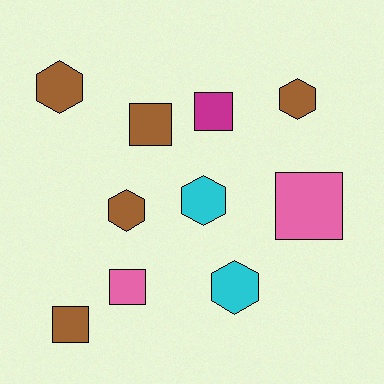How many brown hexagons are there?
There are 3 brown hexagons.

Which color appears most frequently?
Brown, with 5 objects.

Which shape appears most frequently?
Hexagon, with 5 objects.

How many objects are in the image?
There are 10 objects.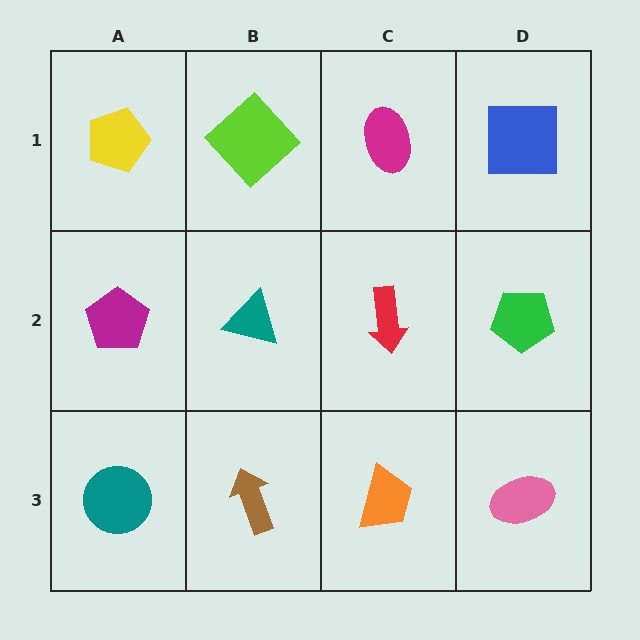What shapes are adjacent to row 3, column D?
A green pentagon (row 2, column D), an orange trapezoid (row 3, column C).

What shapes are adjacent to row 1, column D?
A green pentagon (row 2, column D), a magenta ellipse (row 1, column C).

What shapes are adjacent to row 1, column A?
A magenta pentagon (row 2, column A), a lime diamond (row 1, column B).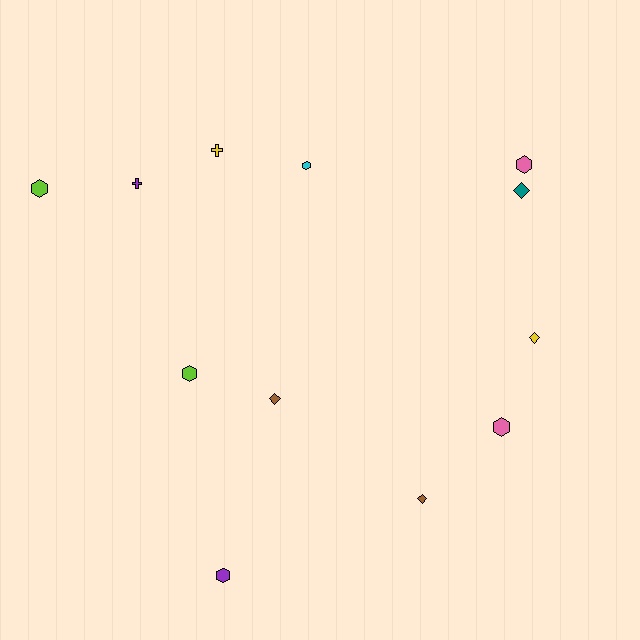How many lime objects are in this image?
There are 2 lime objects.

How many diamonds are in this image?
There are 4 diamonds.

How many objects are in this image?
There are 12 objects.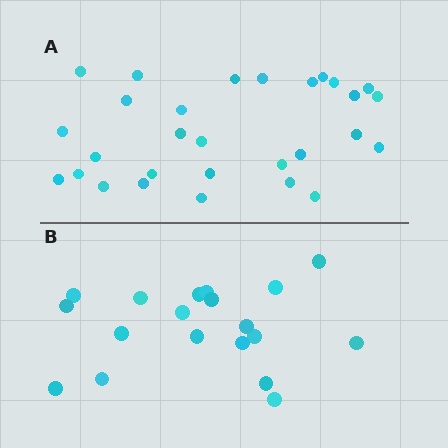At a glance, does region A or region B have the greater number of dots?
Region A (the top region) has more dots.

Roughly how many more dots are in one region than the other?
Region A has roughly 10 or so more dots than region B.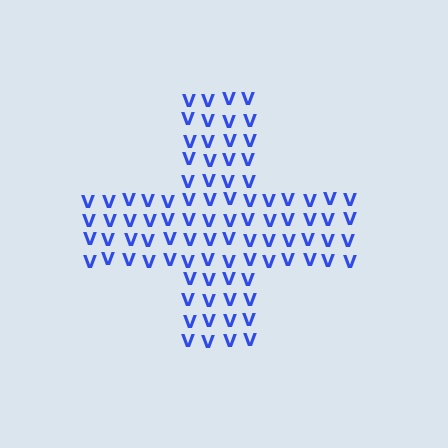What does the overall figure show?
The overall figure shows a cross.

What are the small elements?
The small elements are letter V's.